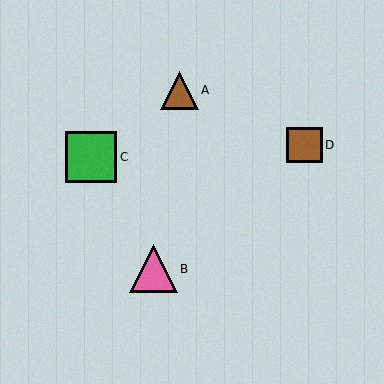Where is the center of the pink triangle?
The center of the pink triangle is at (154, 269).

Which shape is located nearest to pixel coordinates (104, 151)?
The green square (labeled C) at (91, 157) is nearest to that location.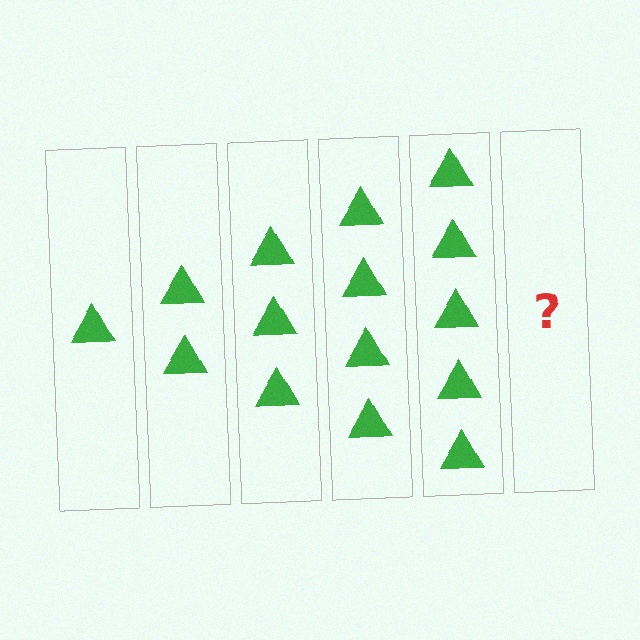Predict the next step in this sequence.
The next step is 6 triangles.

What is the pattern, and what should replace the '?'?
The pattern is that each step adds one more triangle. The '?' should be 6 triangles.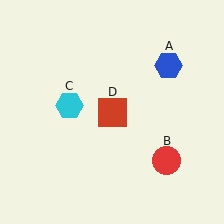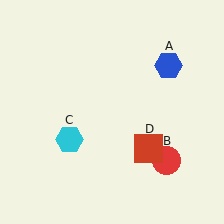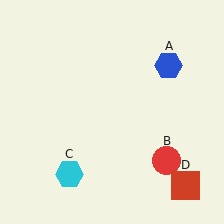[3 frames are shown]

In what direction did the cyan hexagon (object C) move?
The cyan hexagon (object C) moved down.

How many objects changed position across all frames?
2 objects changed position: cyan hexagon (object C), red square (object D).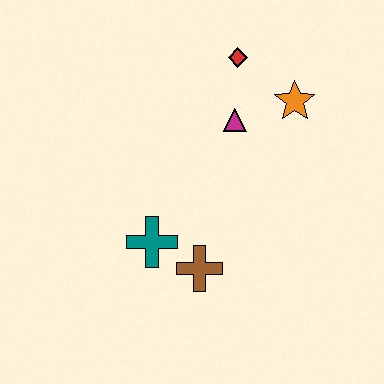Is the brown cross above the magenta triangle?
No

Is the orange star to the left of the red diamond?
No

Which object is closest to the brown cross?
The teal cross is closest to the brown cross.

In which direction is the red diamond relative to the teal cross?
The red diamond is above the teal cross.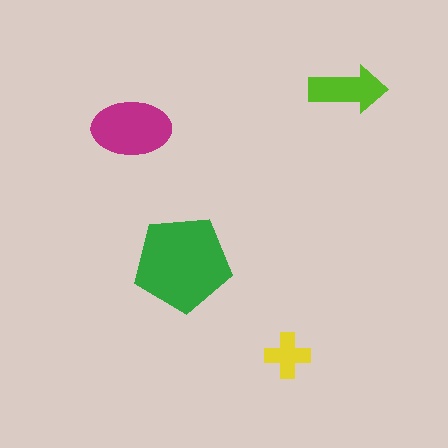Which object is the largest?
The green pentagon.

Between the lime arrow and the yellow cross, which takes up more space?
The lime arrow.